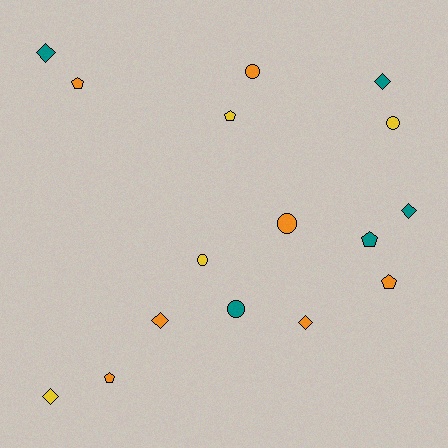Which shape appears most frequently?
Diamond, with 6 objects.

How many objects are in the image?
There are 16 objects.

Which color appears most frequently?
Orange, with 7 objects.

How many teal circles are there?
There is 1 teal circle.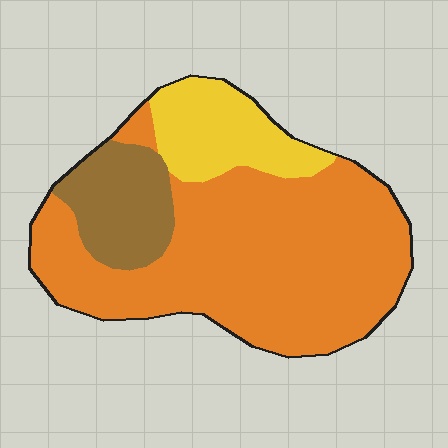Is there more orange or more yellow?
Orange.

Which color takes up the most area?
Orange, at roughly 70%.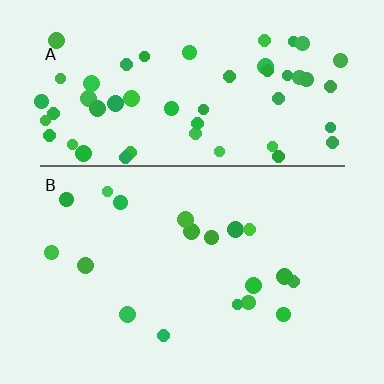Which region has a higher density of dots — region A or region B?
A (the top).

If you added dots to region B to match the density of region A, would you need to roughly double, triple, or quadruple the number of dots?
Approximately triple.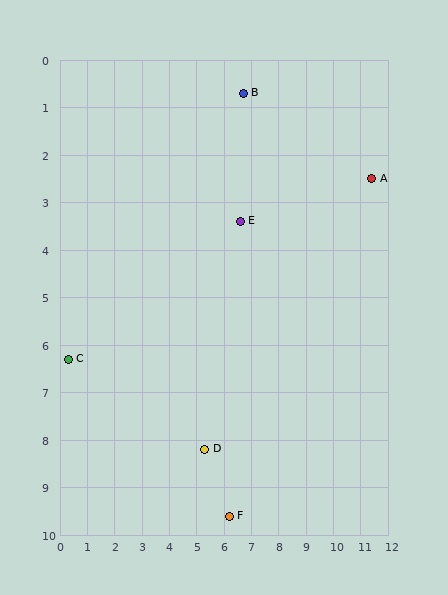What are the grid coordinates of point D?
Point D is at approximately (5.3, 8.2).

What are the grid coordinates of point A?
Point A is at approximately (11.4, 2.5).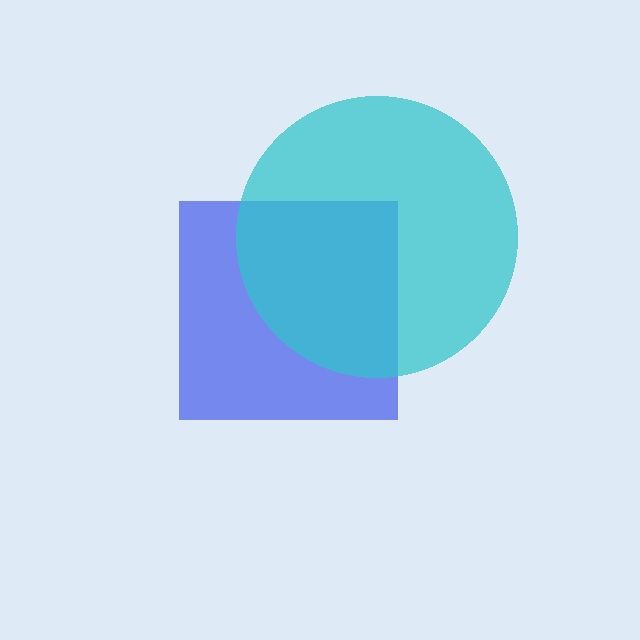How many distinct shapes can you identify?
There are 2 distinct shapes: a blue square, a cyan circle.